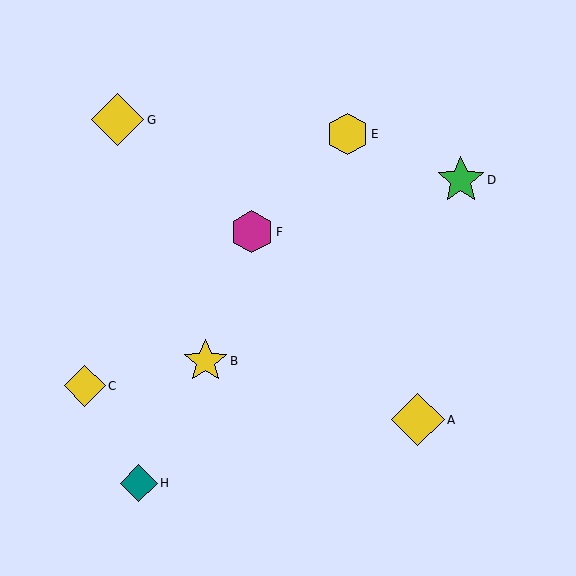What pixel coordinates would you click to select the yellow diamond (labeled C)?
Click at (85, 386) to select the yellow diamond C.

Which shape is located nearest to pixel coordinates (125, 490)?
The teal diamond (labeled H) at (139, 483) is nearest to that location.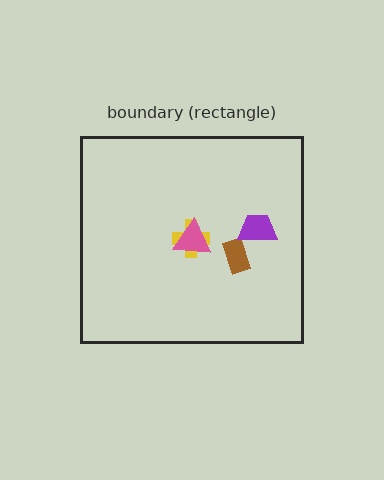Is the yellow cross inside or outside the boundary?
Inside.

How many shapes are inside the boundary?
4 inside, 0 outside.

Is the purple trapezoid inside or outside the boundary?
Inside.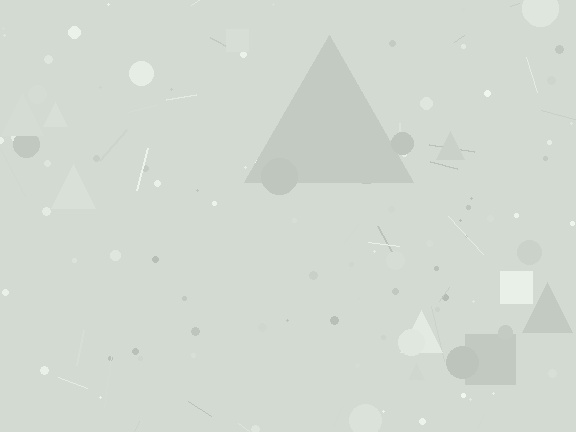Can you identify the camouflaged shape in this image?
The camouflaged shape is a triangle.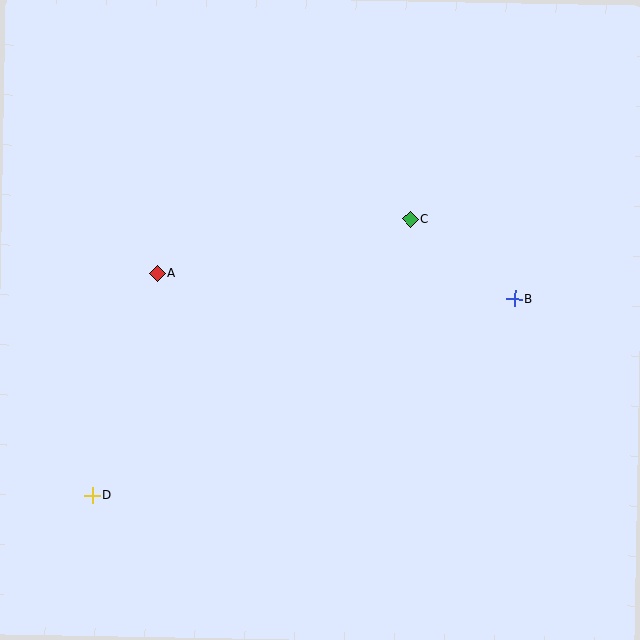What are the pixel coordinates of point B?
Point B is at (515, 299).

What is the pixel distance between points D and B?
The distance between D and B is 466 pixels.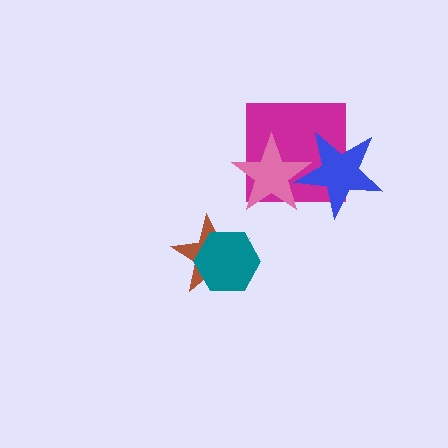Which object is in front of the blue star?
The pink star is in front of the blue star.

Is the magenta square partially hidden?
Yes, it is partially covered by another shape.